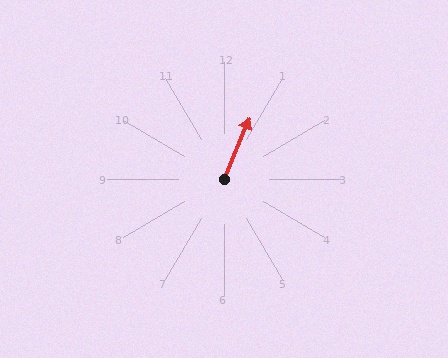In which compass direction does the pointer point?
Northeast.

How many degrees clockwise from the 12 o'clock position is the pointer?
Approximately 23 degrees.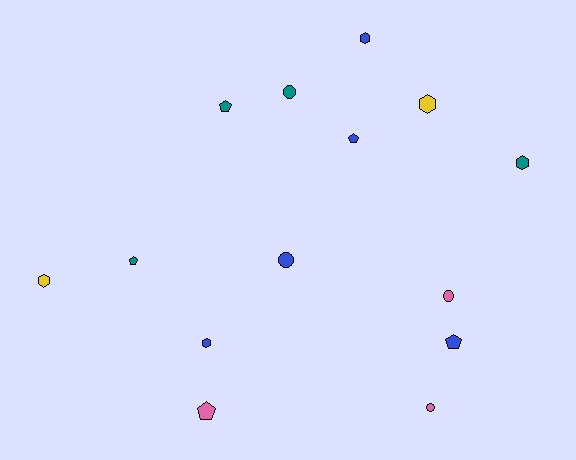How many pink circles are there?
There are 2 pink circles.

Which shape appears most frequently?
Hexagon, with 5 objects.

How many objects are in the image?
There are 14 objects.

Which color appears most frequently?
Blue, with 5 objects.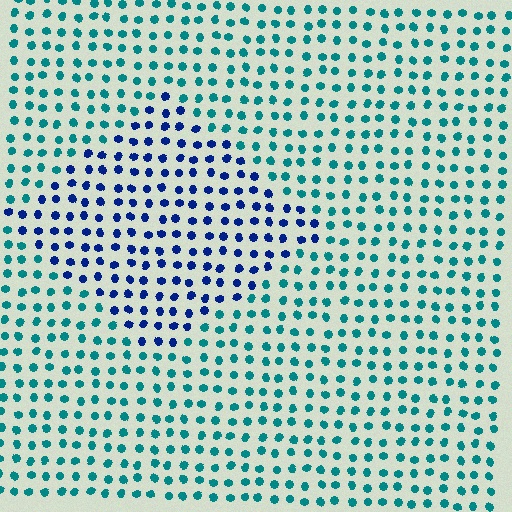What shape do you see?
I see a diamond.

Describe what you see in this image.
The image is filled with small teal elements in a uniform arrangement. A diamond-shaped region is visible where the elements are tinted to a slightly different hue, forming a subtle color boundary.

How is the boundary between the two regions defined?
The boundary is defined purely by a slight shift in hue (about 47 degrees). Spacing, size, and orientation are identical on both sides.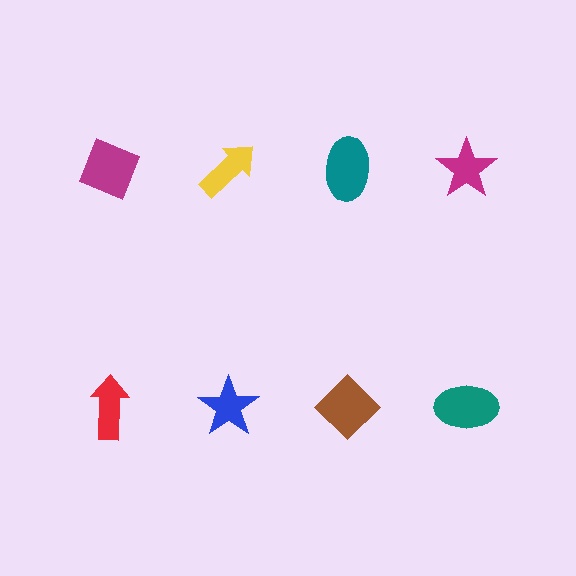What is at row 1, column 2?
A yellow arrow.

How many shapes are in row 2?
4 shapes.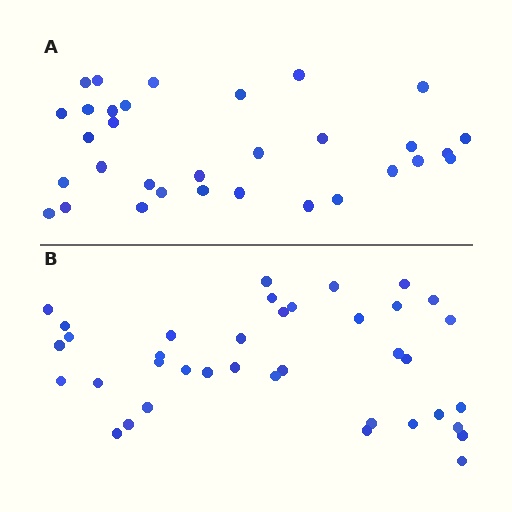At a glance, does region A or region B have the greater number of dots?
Region B (the bottom region) has more dots.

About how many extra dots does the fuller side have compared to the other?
Region B has about 6 more dots than region A.